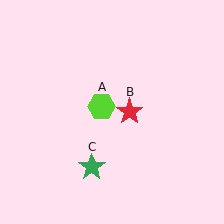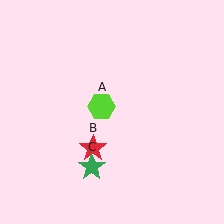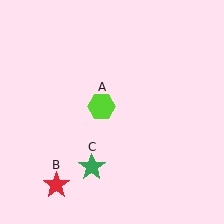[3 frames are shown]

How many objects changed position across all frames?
1 object changed position: red star (object B).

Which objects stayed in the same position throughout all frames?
Lime hexagon (object A) and green star (object C) remained stationary.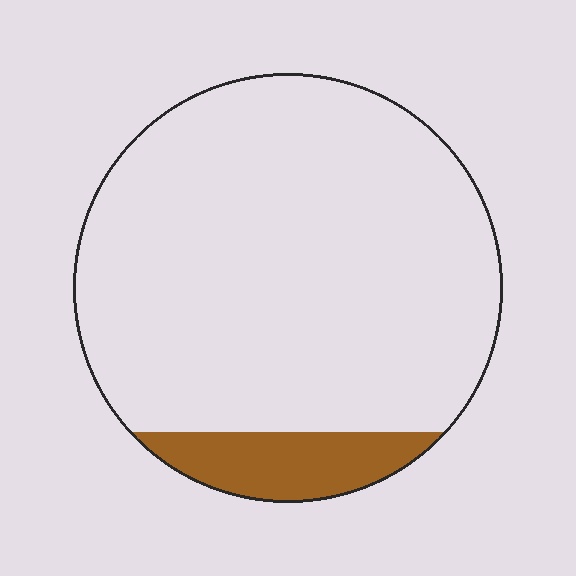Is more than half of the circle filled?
No.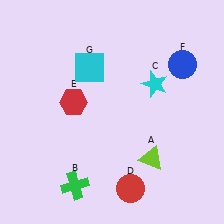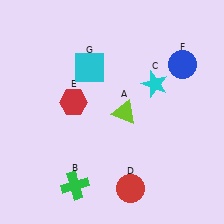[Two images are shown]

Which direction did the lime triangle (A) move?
The lime triangle (A) moved up.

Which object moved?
The lime triangle (A) moved up.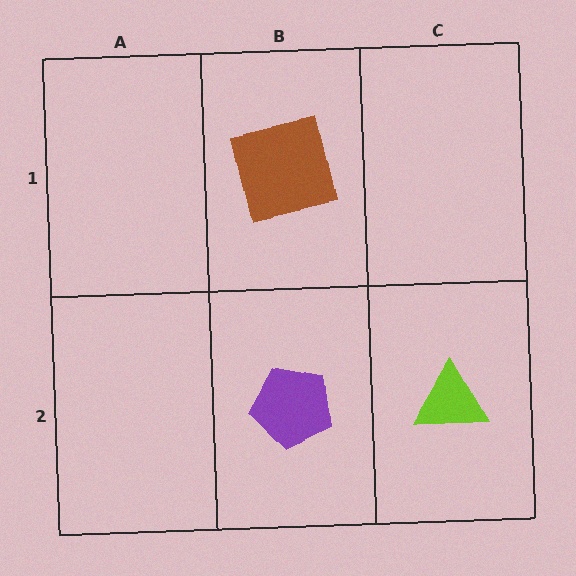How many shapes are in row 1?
1 shape.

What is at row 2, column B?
A purple pentagon.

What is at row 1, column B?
A brown square.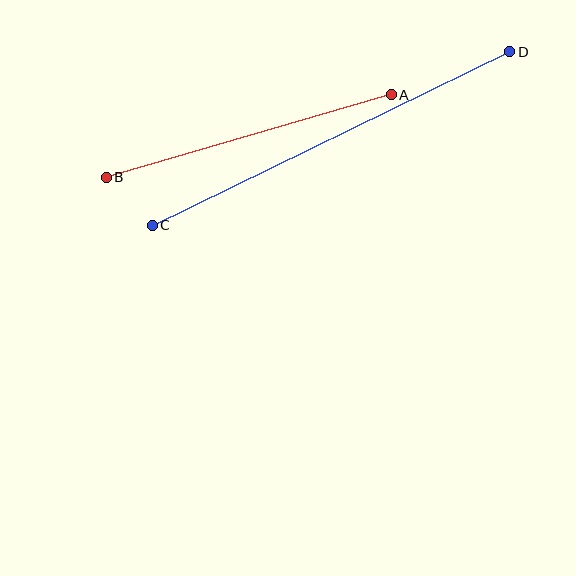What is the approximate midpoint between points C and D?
The midpoint is at approximately (331, 139) pixels.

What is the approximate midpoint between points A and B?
The midpoint is at approximately (249, 136) pixels.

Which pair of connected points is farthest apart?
Points C and D are farthest apart.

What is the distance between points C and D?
The distance is approximately 397 pixels.